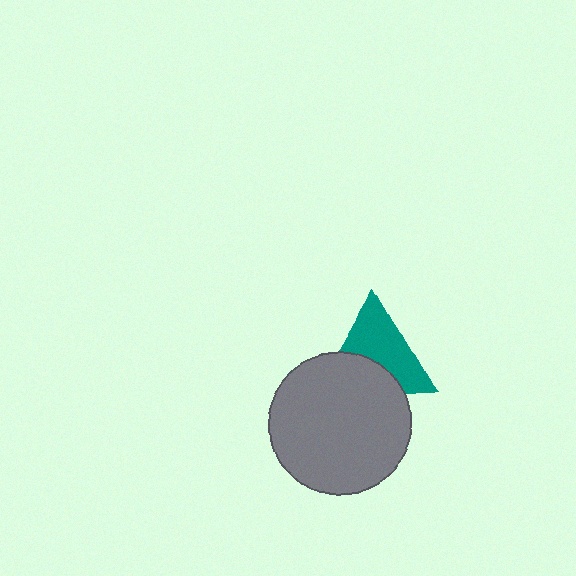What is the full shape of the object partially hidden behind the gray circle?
The partially hidden object is a teal triangle.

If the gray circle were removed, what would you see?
You would see the complete teal triangle.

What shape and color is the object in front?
The object in front is a gray circle.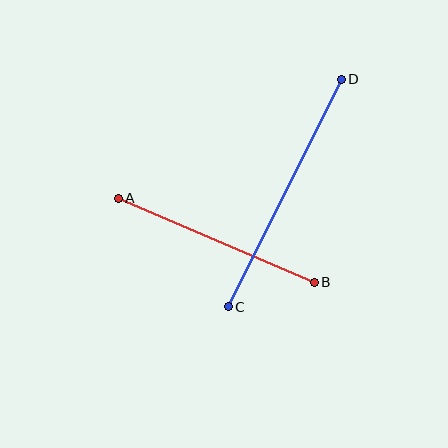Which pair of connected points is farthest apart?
Points C and D are farthest apart.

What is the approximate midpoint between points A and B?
The midpoint is at approximately (216, 240) pixels.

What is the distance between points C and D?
The distance is approximately 254 pixels.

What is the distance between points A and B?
The distance is approximately 213 pixels.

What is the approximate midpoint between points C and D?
The midpoint is at approximately (285, 193) pixels.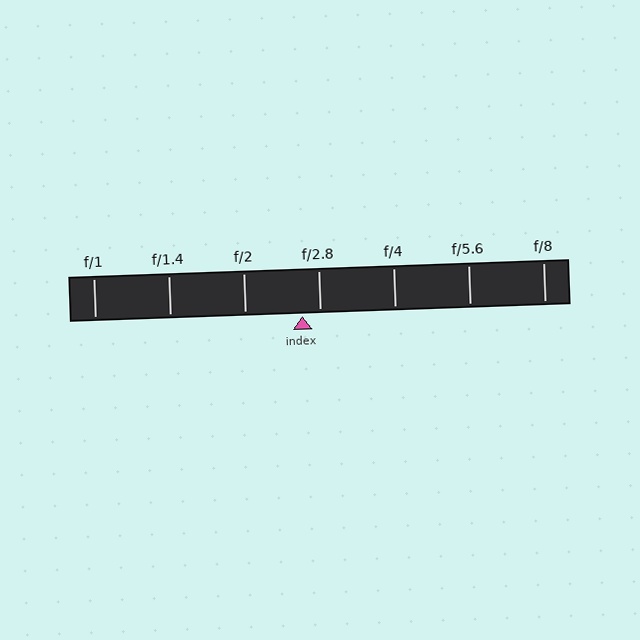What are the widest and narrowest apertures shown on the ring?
The widest aperture shown is f/1 and the narrowest is f/8.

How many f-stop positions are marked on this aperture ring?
There are 7 f-stop positions marked.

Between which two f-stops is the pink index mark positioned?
The index mark is between f/2 and f/2.8.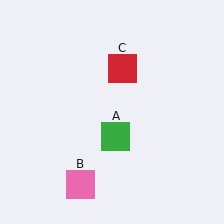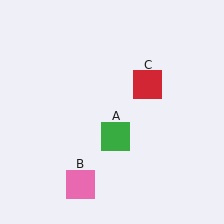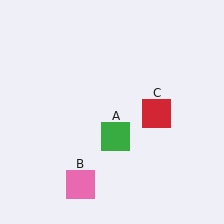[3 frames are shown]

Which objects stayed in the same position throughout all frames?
Green square (object A) and pink square (object B) remained stationary.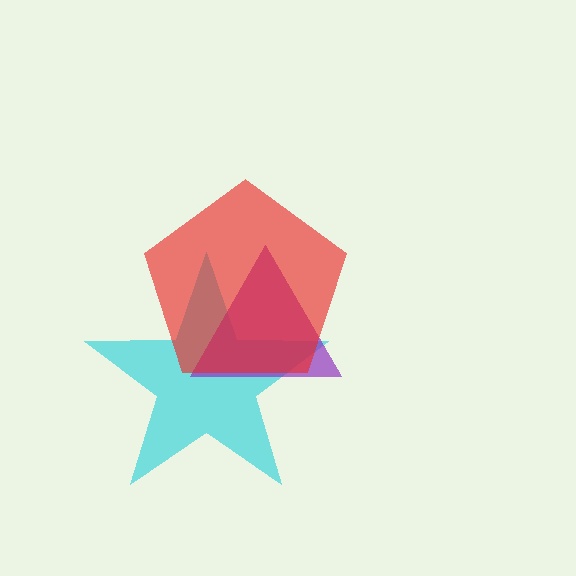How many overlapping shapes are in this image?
There are 3 overlapping shapes in the image.